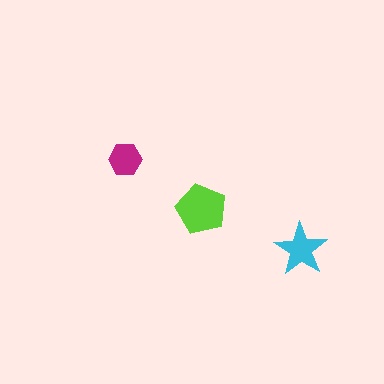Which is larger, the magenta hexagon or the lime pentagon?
The lime pentagon.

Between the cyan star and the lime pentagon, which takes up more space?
The lime pentagon.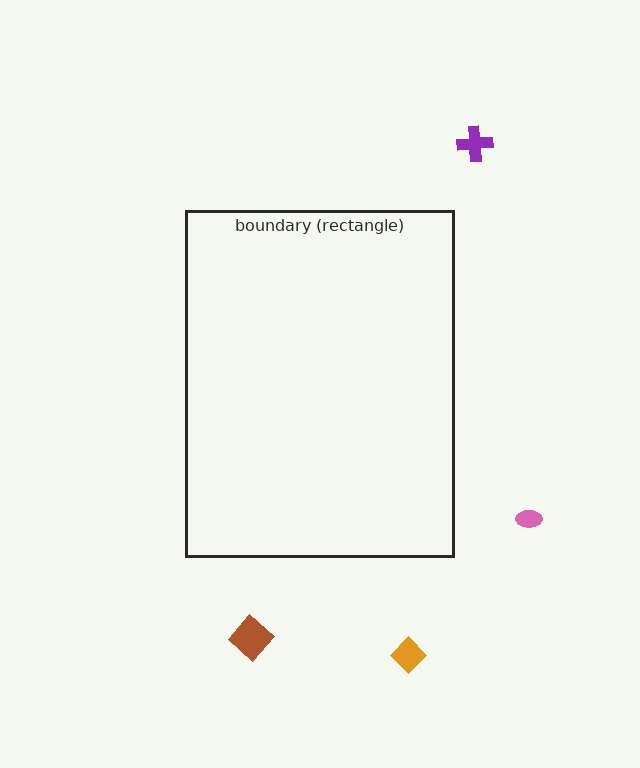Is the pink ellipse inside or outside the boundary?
Outside.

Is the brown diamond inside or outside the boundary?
Outside.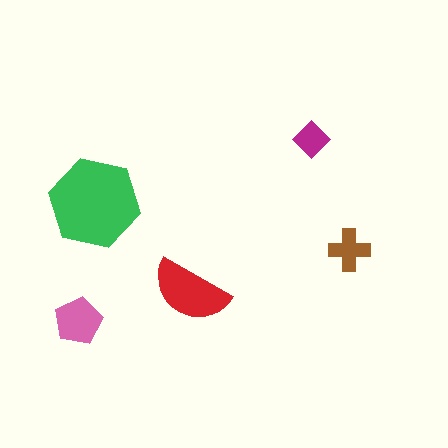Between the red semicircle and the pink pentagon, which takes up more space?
The red semicircle.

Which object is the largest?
The green hexagon.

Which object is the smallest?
The magenta diamond.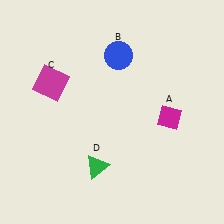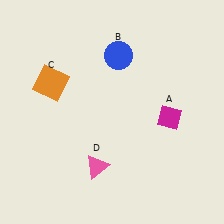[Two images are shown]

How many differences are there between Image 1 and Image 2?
There are 2 differences between the two images.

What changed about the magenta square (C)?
In Image 1, C is magenta. In Image 2, it changed to orange.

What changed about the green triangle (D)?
In Image 1, D is green. In Image 2, it changed to pink.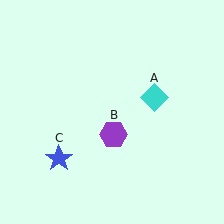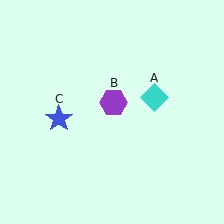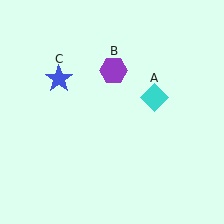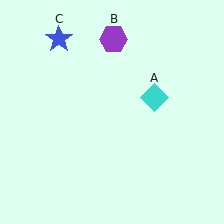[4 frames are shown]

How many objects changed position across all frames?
2 objects changed position: purple hexagon (object B), blue star (object C).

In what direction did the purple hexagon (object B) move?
The purple hexagon (object B) moved up.